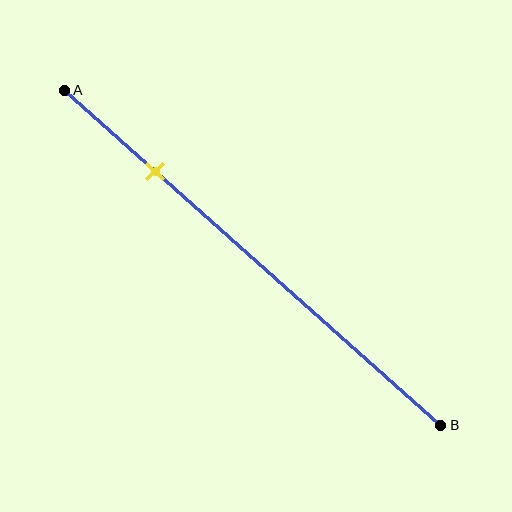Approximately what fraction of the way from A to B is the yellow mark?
The yellow mark is approximately 25% of the way from A to B.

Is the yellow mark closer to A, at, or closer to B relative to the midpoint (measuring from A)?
The yellow mark is closer to point A than the midpoint of segment AB.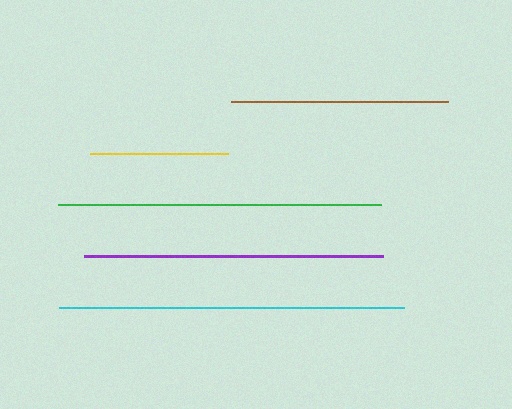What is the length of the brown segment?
The brown segment is approximately 217 pixels long.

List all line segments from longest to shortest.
From longest to shortest: cyan, green, purple, brown, yellow.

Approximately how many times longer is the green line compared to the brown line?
The green line is approximately 1.5 times the length of the brown line.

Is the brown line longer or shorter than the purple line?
The purple line is longer than the brown line.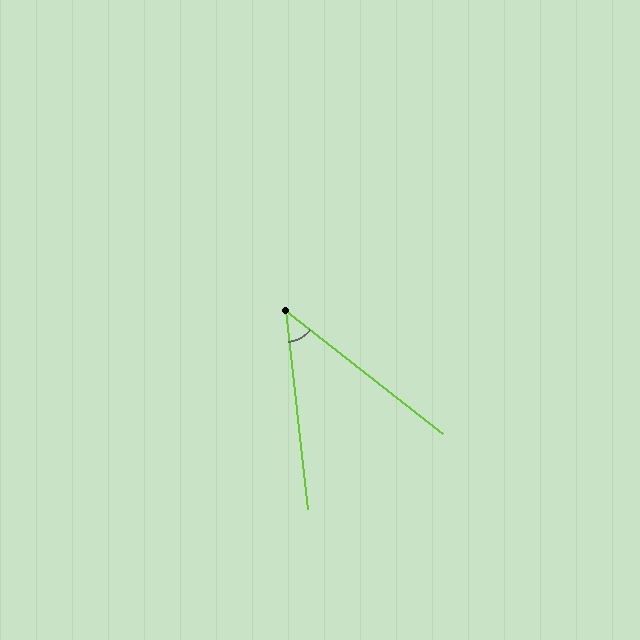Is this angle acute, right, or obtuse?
It is acute.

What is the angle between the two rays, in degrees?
Approximately 46 degrees.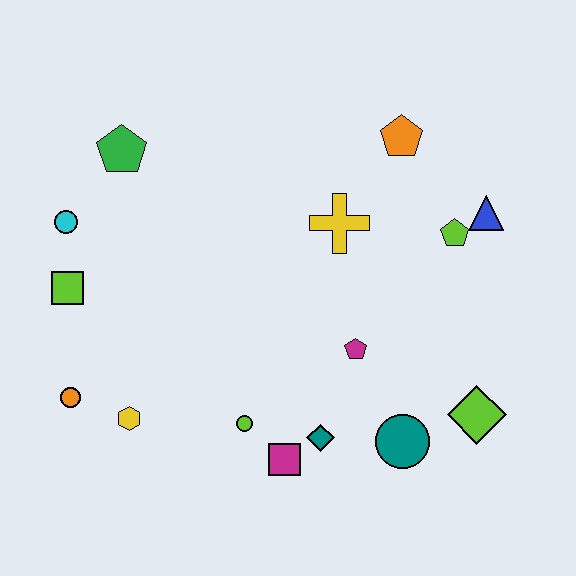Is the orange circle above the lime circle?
Yes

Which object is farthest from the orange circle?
The blue triangle is farthest from the orange circle.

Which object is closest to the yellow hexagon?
The orange circle is closest to the yellow hexagon.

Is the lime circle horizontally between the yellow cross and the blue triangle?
No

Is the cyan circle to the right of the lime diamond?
No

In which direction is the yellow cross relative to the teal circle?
The yellow cross is above the teal circle.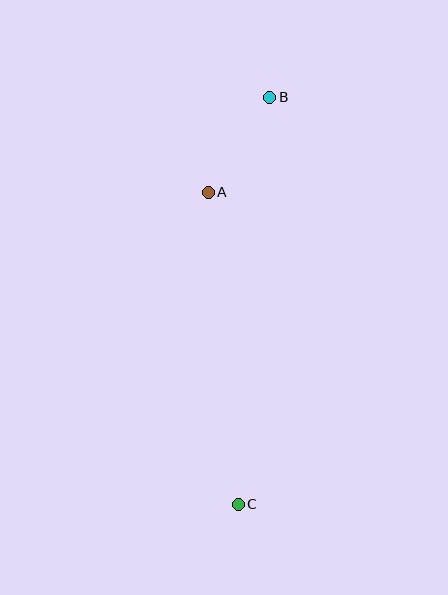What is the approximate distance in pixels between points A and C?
The distance between A and C is approximately 314 pixels.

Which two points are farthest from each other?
Points B and C are farthest from each other.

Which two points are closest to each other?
Points A and B are closest to each other.